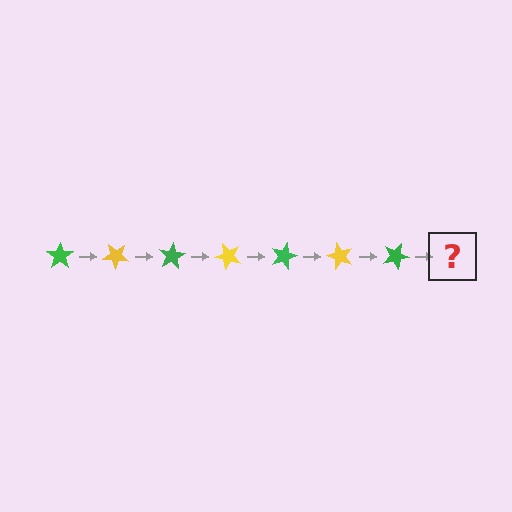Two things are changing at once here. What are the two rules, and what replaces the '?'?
The two rules are that it rotates 40 degrees each step and the color cycles through green and yellow. The '?' should be a yellow star, rotated 280 degrees from the start.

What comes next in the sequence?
The next element should be a yellow star, rotated 280 degrees from the start.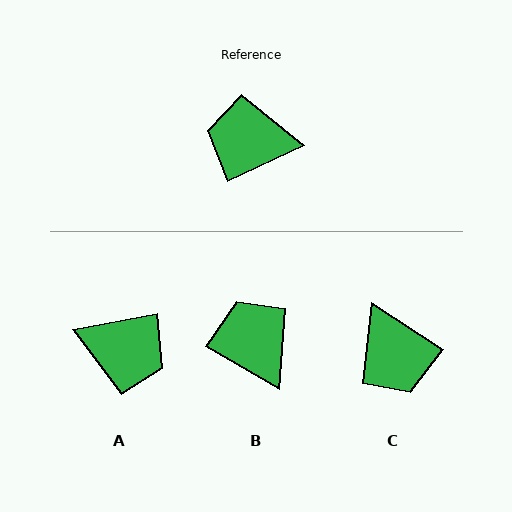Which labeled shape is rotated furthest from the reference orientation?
A, about 165 degrees away.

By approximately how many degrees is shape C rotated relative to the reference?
Approximately 122 degrees counter-clockwise.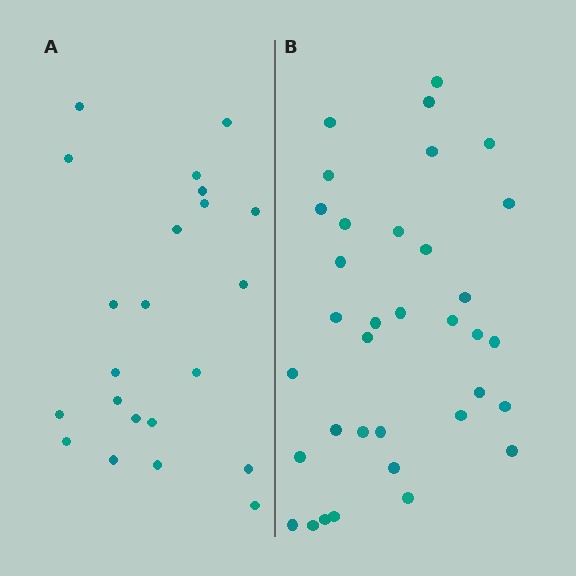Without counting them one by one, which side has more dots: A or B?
Region B (the right region) has more dots.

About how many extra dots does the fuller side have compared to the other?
Region B has approximately 15 more dots than region A.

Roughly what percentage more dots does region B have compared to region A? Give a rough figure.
About 60% more.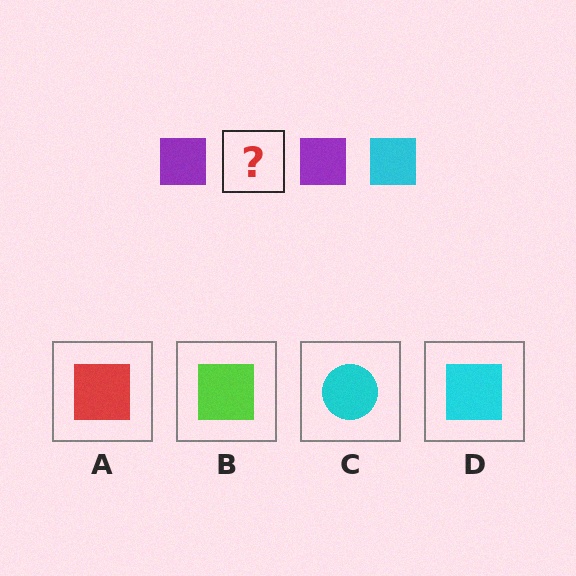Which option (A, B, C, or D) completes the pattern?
D.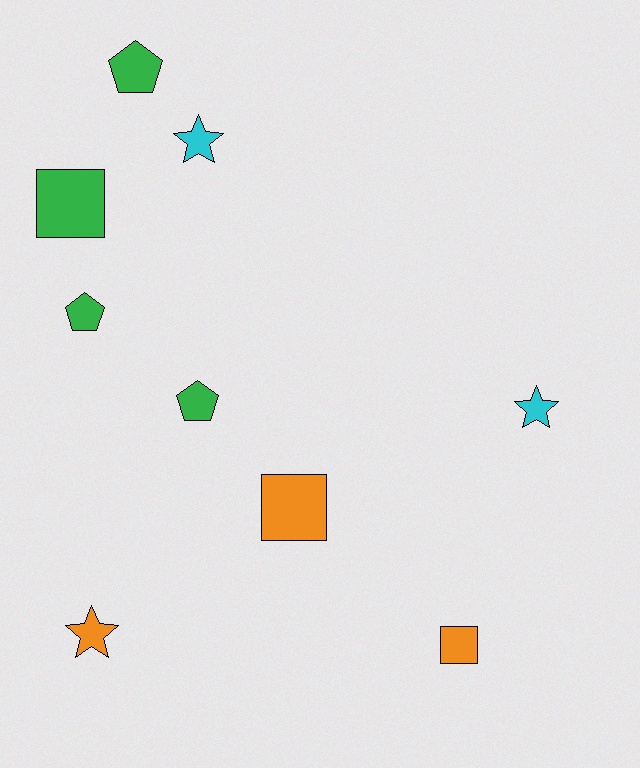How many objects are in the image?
There are 9 objects.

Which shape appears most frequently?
Square, with 3 objects.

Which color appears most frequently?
Green, with 4 objects.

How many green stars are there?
There are no green stars.